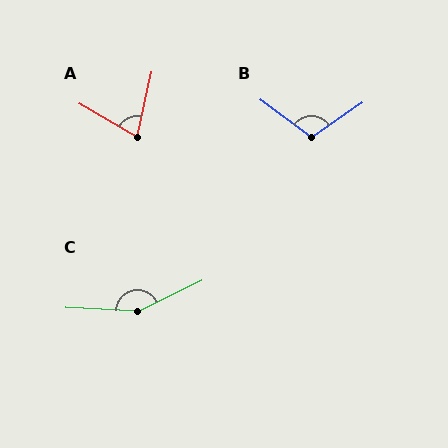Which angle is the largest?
C, at approximately 151 degrees.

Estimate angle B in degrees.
Approximately 109 degrees.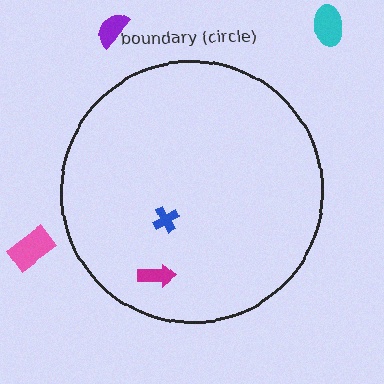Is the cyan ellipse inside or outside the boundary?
Outside.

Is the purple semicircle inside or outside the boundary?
Outside.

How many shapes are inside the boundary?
2 inside, 3 outside.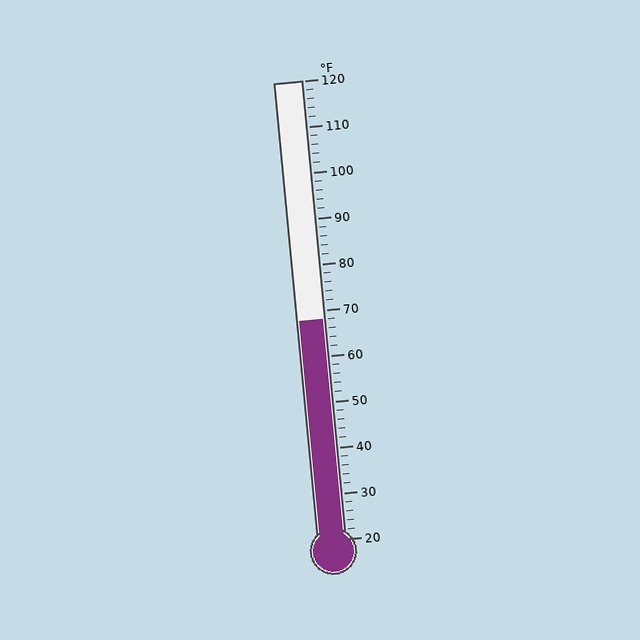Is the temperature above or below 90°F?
The temperature is below 90°F.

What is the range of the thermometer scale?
The thermometer scale ranges from 20°F to 120°F.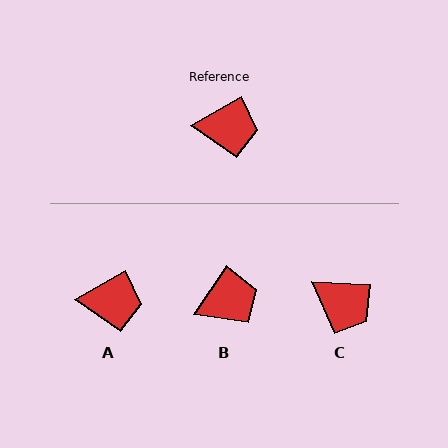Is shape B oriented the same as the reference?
No, it is off by about 25 degrees.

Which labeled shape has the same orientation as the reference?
A.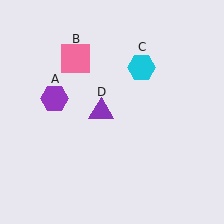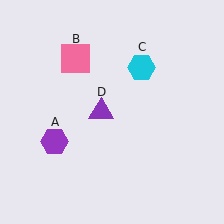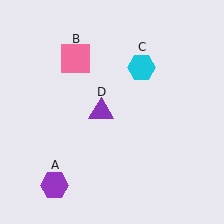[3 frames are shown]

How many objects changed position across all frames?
1 object changed position: purple hexagon (object A).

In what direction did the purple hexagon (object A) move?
The purple hexagon (object A) moved down.